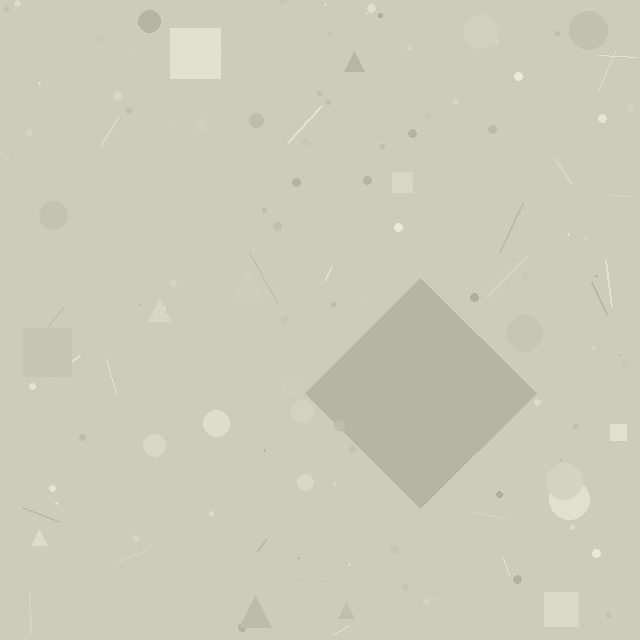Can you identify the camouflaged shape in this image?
The camouflaged shape is a diamond.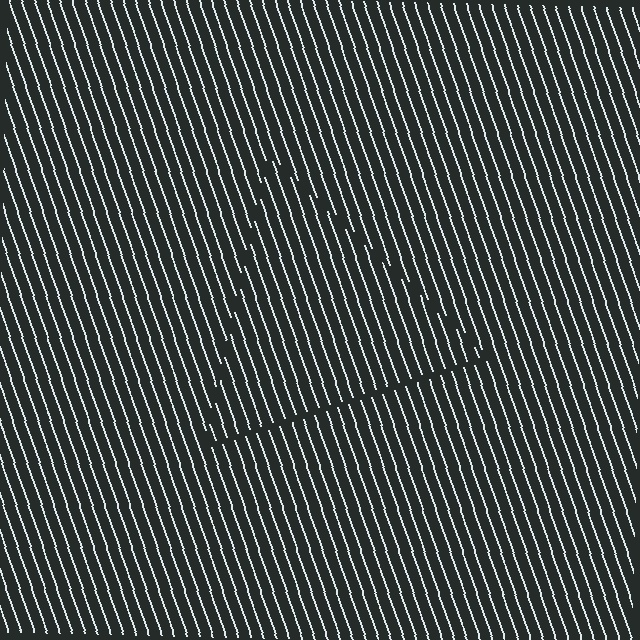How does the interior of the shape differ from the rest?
The interior of the shape contains the same grating, shifted by half a period — the contour is defined by the phase discontinuity where line-ends from the inner and outer gratings abut.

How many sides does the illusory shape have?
3 sides — the line-ends trace a triangle.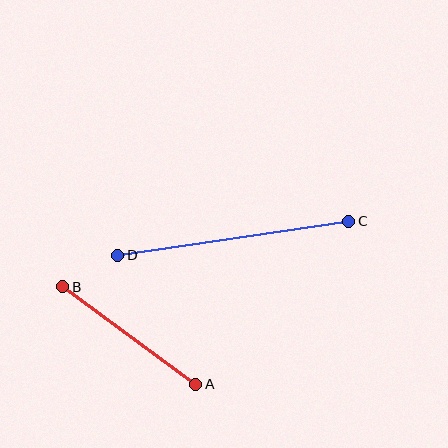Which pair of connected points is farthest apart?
Points C and D are farthest apart.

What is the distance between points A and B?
The distance is approximately 165 pixels.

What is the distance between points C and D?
The distance is approximately 233 pixels.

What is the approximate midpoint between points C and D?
The midpoint is at approximately (233, 238) pixels.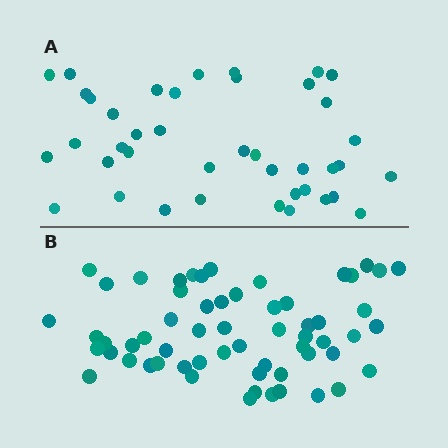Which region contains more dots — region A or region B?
Region B (the bottom region) has more dots.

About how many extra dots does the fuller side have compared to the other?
Region B has approximately 20 more dots than region A.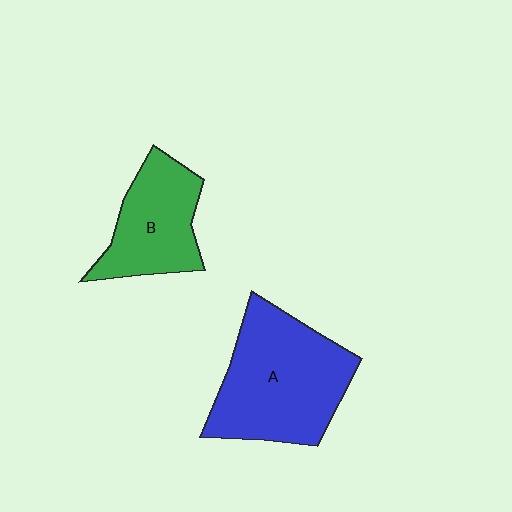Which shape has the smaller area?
Shape B (green).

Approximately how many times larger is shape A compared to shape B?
Approximately 1.6 times.